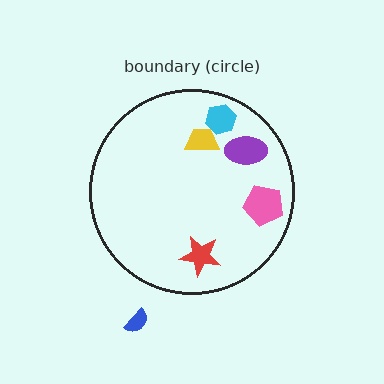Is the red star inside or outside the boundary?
Inside.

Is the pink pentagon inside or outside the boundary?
Inside.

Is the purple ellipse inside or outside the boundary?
Inside.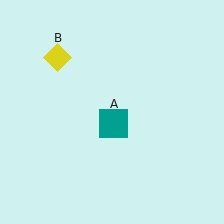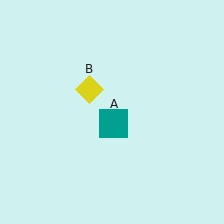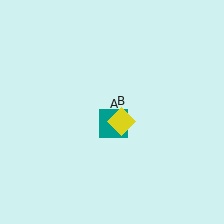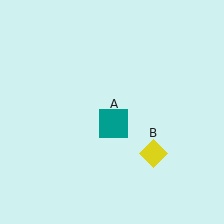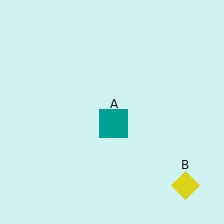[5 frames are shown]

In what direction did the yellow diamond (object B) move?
The yellow diamond (object B) moved down and to the right.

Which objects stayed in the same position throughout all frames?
Teal square (object A) remained stationary.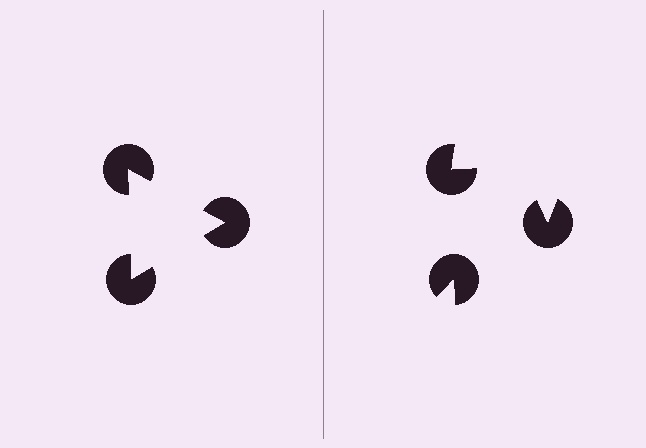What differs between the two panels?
The pac-man discs are positioned identically on both sides; only the wedge orientations differ. On the left they align to a triangle; on the right they are misaligned.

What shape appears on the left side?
An illusory triangle.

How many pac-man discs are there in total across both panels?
6 — 3 on each side.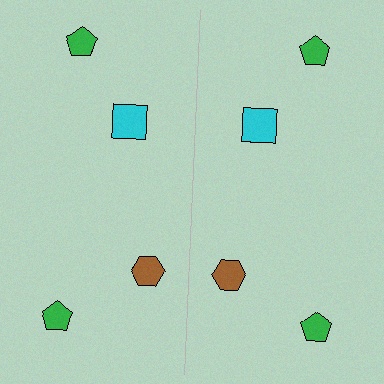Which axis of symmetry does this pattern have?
The pattern has a vertical axis of symmetry running through the center of the image.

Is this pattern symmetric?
Yes, this pattern has bilateral (reflection) symmetry.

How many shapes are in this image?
There are 8 shapes in this image.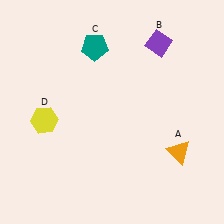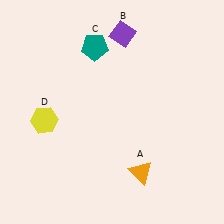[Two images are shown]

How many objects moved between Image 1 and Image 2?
2 objects moved between the two images.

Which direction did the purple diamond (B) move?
The purple diamond (B) moved left.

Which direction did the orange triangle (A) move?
The orange triangle (A) moved left.